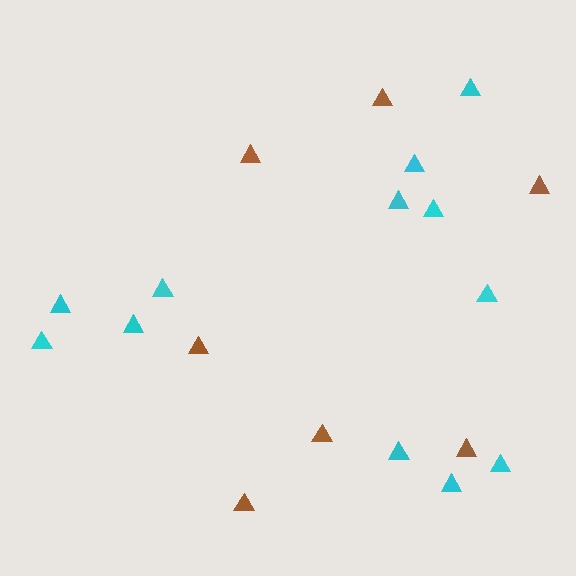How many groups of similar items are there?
There are 2 groups: one group of cyan triangles (12) and one group of brown triangles (7).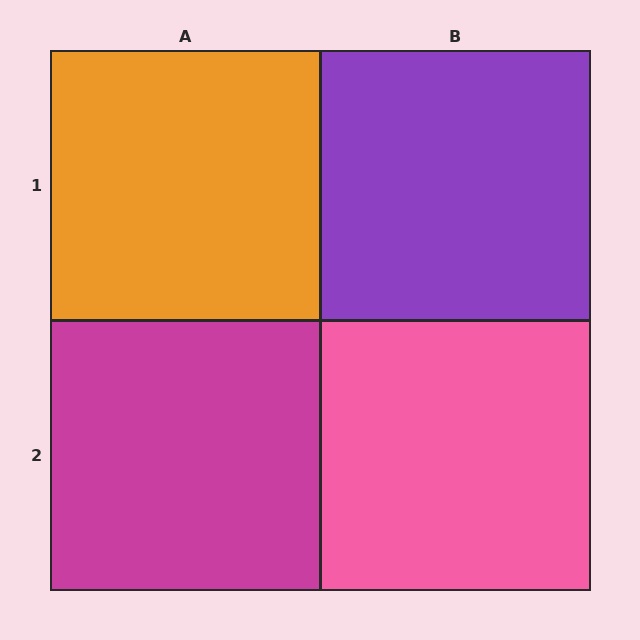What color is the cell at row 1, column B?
Purple.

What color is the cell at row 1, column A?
Orange.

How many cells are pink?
1 cell is pink.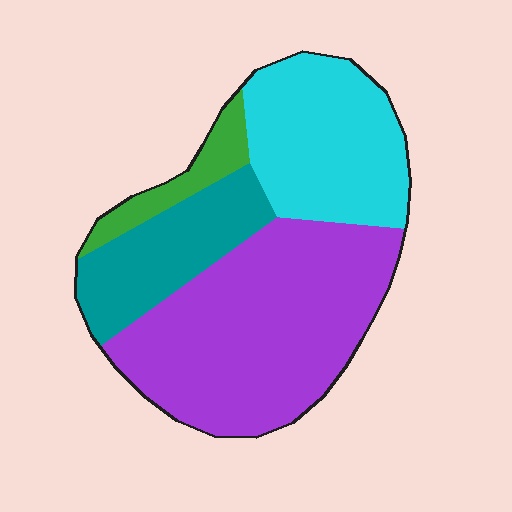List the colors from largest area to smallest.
From largest to smallest: purple, cyan, teal, green.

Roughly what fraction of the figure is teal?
Teal covers 18% of the figure.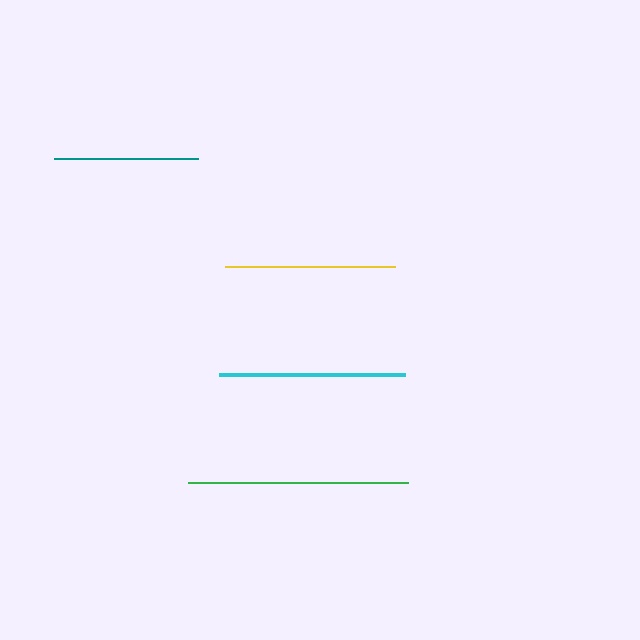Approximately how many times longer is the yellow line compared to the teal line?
The yellow line is approximately 1.2 times the length of the teal line.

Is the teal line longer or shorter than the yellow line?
The yellow line is longer than the teal line.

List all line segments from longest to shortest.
From longest to shortest: green, cyan, yellow, teal.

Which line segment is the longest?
The green line is the longest at approximately 220 pixels.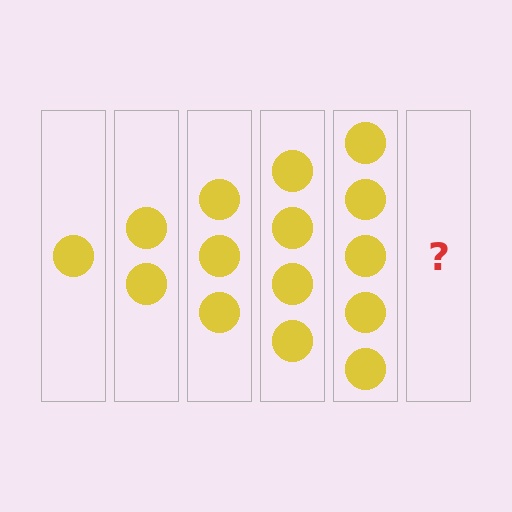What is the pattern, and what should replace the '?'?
The pattern is that each step adds one more circle. The '?' should be 6 circles.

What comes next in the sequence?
The next element should be 6 circles.